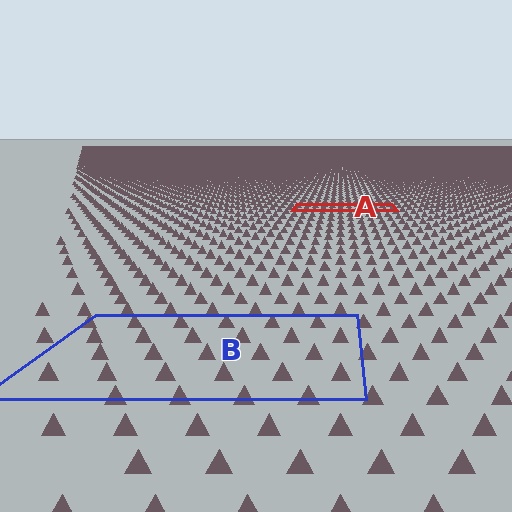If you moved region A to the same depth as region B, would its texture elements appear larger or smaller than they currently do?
They would appear larger. At a closer depth, the same texture elements are projected at a bigger on-screen size.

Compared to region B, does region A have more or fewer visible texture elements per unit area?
Region A has more texture elements per unit area — they are packed more densely because it is farther away.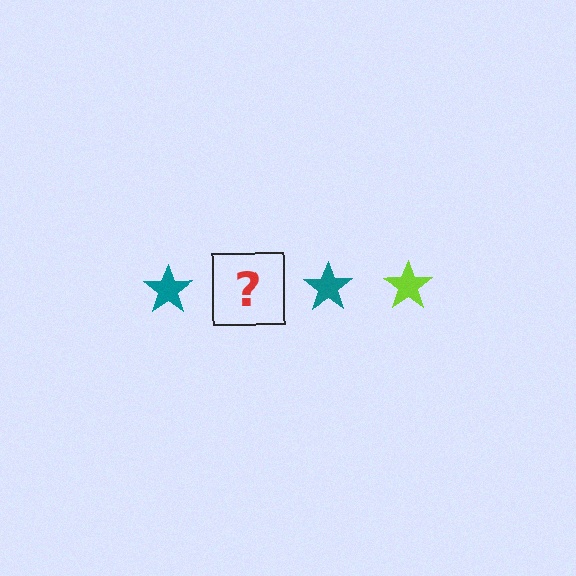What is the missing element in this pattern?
The missing element is a lime star.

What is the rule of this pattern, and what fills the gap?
The rule is that the pattern cycles through teal, lime stars. The gap should be filled with a lime star.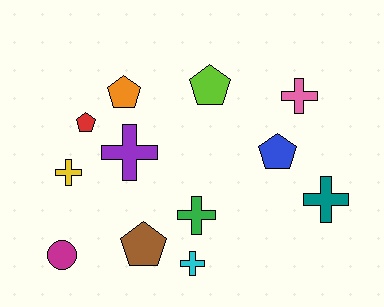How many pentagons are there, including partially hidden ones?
There are 5 pentagons.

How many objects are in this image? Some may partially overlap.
There are 12 objects.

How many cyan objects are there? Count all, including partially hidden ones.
There is 1 cyan object.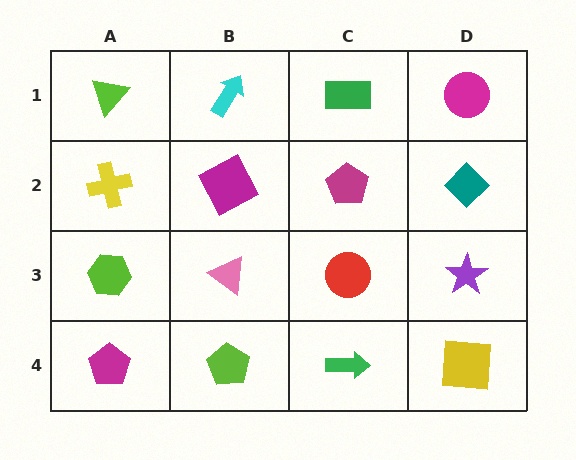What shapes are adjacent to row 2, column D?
A magenta circle (row 1, column D), a purple star (row 3, column D), a magenta pentagon (row 2, column C).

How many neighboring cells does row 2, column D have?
3.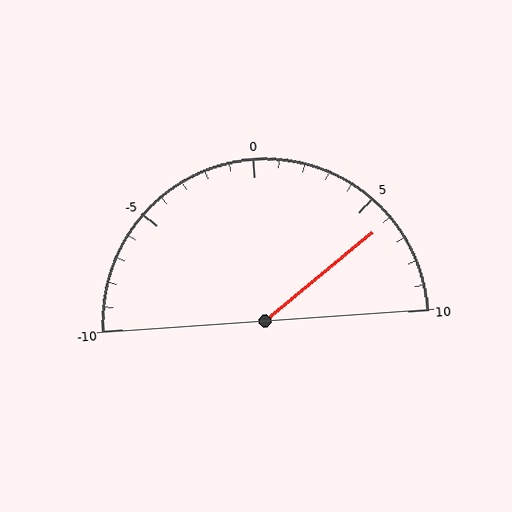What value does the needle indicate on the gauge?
The needle indicates approximately 6.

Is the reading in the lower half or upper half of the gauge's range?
The reading is in the upper half of the range (-10 to 10).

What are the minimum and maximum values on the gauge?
The gauge ranges from -10 to 10.